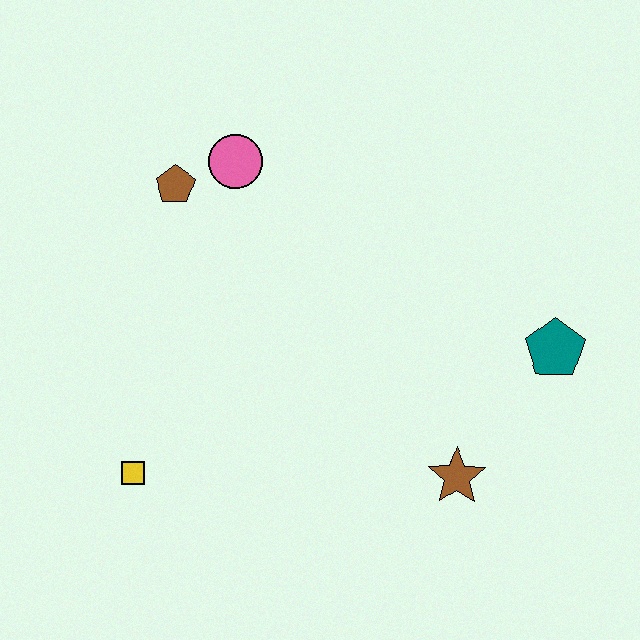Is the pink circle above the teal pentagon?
Yes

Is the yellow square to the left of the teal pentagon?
Yes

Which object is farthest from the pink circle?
The brown star is farthest from the pink circle.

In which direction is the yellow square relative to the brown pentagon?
The yellow square is below the brown pentagon.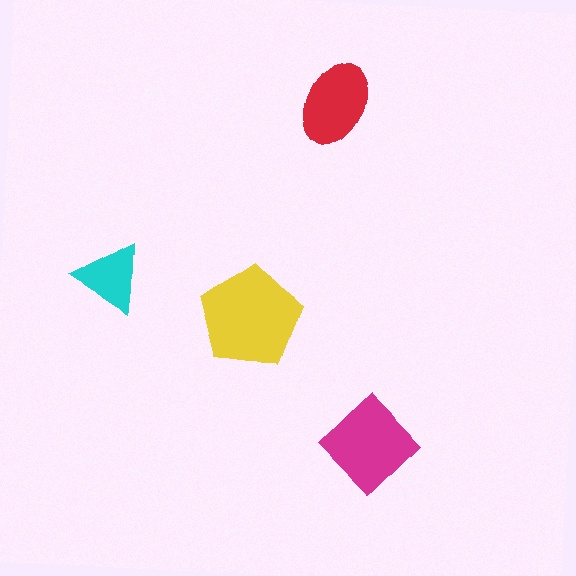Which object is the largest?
The yellow pentagon.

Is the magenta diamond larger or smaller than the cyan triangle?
Larger.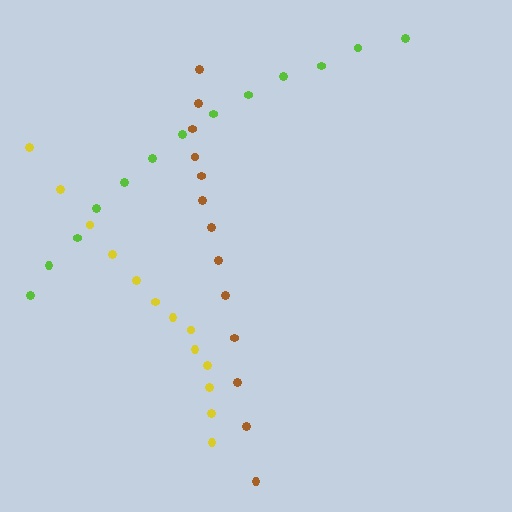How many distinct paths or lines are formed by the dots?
There are 3 distinct paths.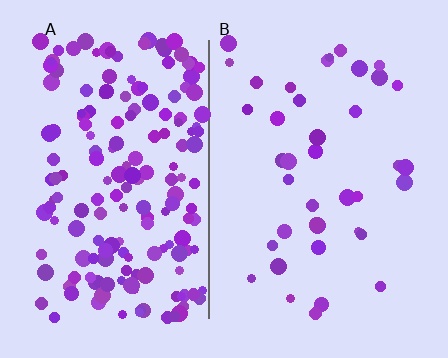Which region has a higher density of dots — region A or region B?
A (the left).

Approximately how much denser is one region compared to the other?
Approximately 4.6× — region A over region B.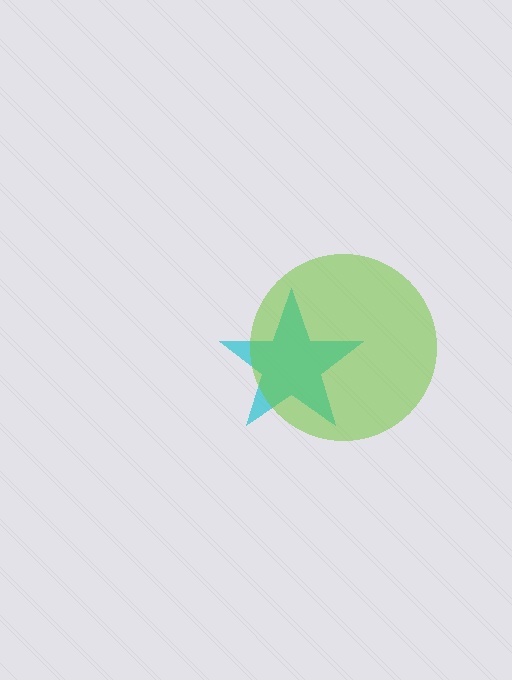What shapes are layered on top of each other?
The layered shapes are: a cyan star, a lime circle.